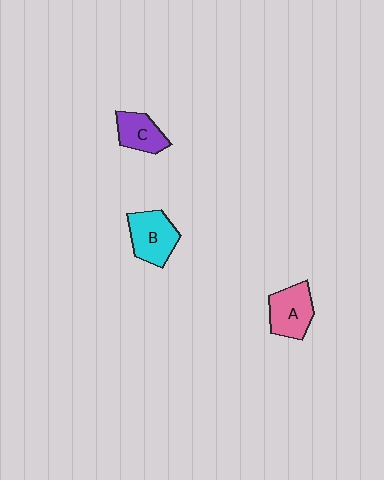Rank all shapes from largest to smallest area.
From largest to smallest: B (cyan), A (pink), C (purple).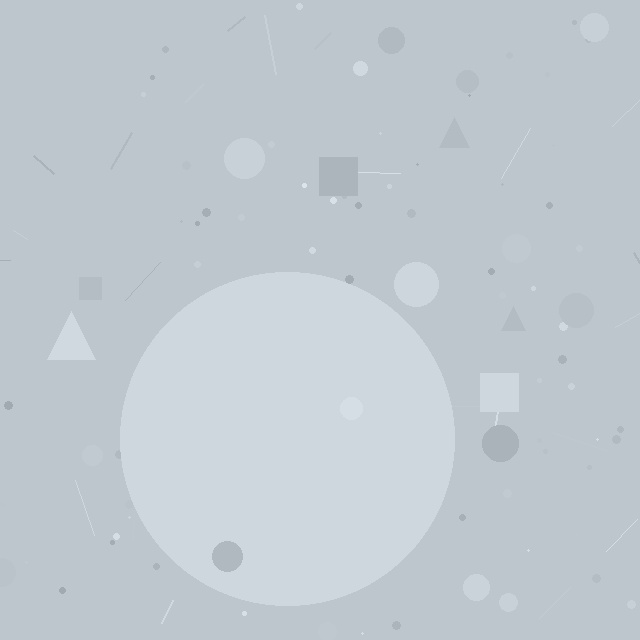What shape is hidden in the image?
A circle is hidden in the image.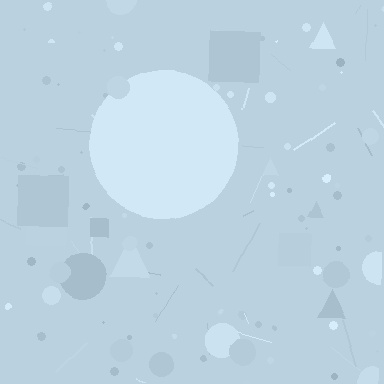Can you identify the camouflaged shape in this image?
The camouflaged shape is a circle.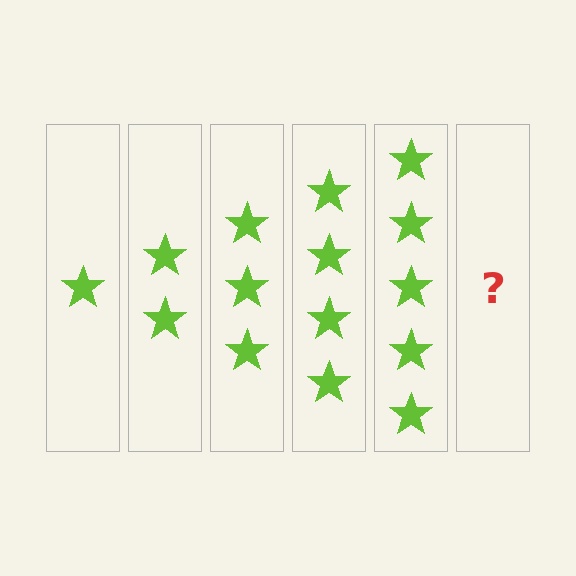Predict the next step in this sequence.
The next step is 6 stars.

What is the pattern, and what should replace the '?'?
The pattern is that each step adds one more star. The '?' should be 6 stars.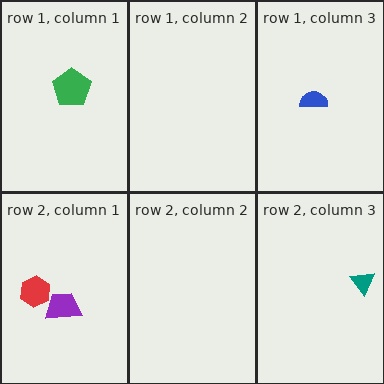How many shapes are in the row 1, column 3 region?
1.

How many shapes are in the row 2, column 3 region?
1.